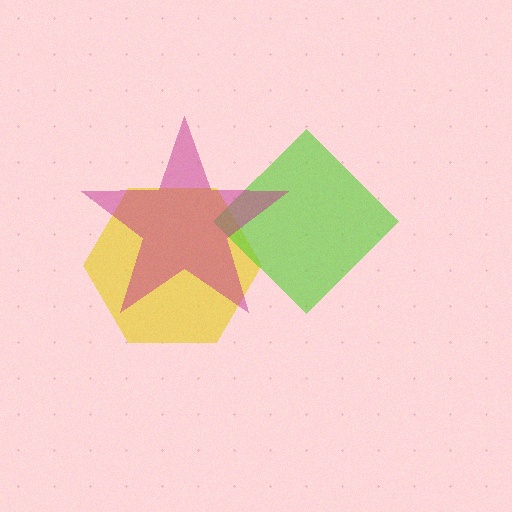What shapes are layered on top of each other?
The layered shapes are: a yellow hexagon, a lime diamond, a magenta star.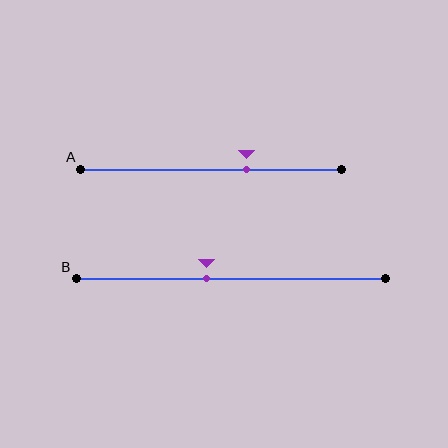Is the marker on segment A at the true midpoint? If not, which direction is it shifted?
No, the marker on segment A is shifted to the right by about 14% of the segment length.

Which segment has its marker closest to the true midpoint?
Segment B has its marker closest to the true midpoint.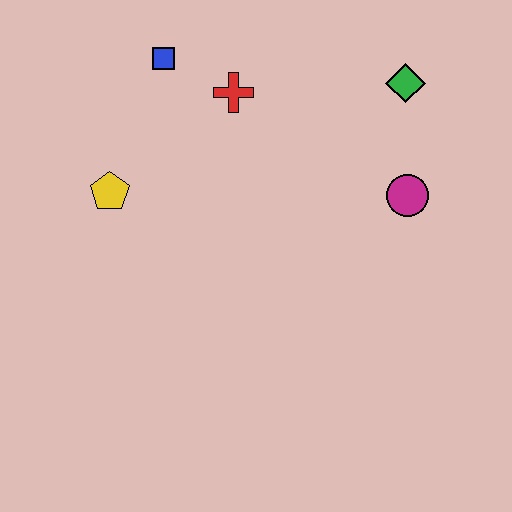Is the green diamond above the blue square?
No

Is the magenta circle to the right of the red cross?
Yes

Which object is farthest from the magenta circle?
The yellow pentagon is farthest from the magenta circle.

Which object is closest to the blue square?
The red cross is closest to the blue square.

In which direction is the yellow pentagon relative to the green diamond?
The yellow pentagon is to the left of the green diamond.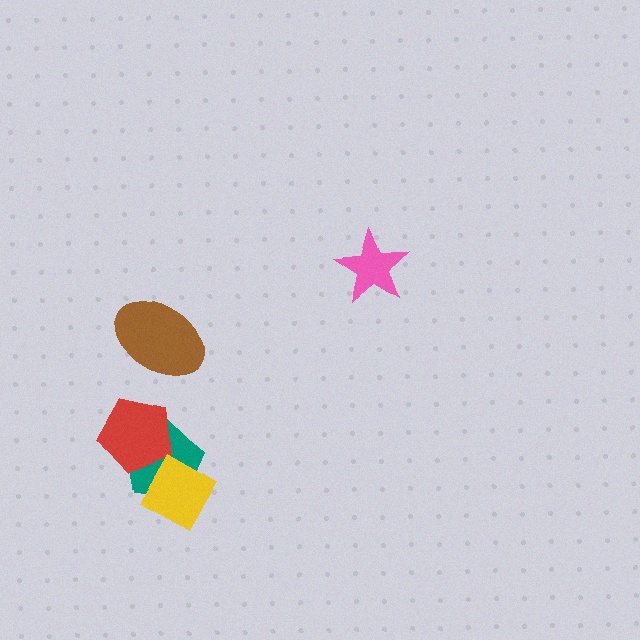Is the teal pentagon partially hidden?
Yes, it is partially covered by another shape.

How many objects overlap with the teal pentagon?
2 objects overlap with the teal pentagon.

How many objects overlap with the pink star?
0 objects overlap with the pink star.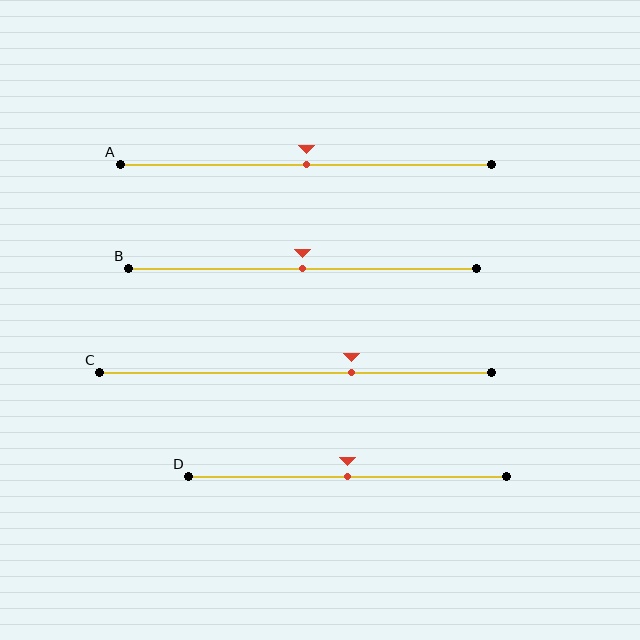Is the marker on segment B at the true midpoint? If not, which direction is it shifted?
Yes, the marker on segment B is at the true midpoint.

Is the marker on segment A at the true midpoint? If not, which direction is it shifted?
Yes, the marker on segment A is at the true midpoint.